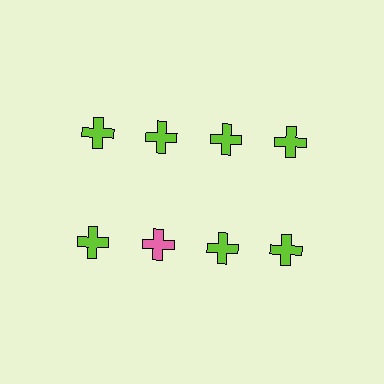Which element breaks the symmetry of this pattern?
The pink cross in the second row, second from left column breaks the symmetry. All other shapes are lime crosses.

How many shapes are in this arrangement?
There are 8 shapes arranged in a grid pattern.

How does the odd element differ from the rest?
It has a different color: pink instead of lime.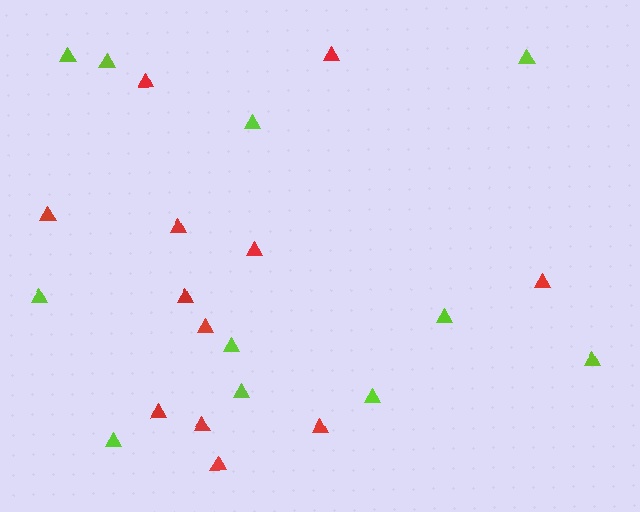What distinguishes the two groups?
There are 2 groups: one group of lime triangles (11) and one group of red triangles (12).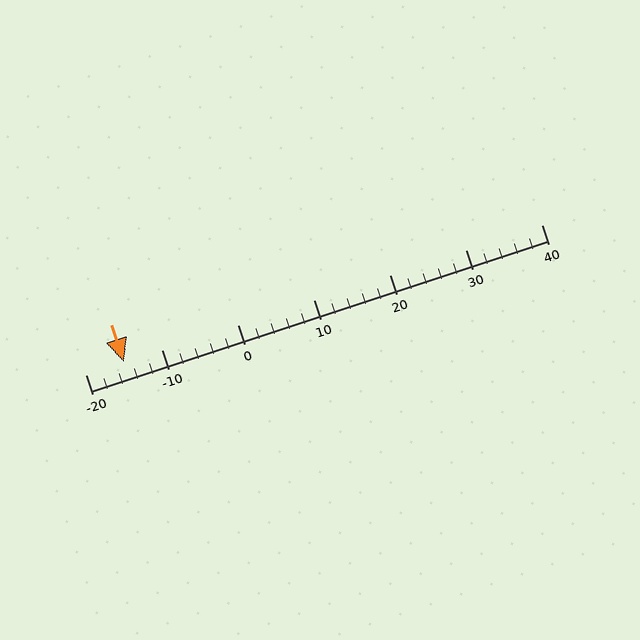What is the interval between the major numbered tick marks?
The major tick marks are spaced 10 units apart.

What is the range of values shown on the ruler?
The ruler shows values from -20 to 40.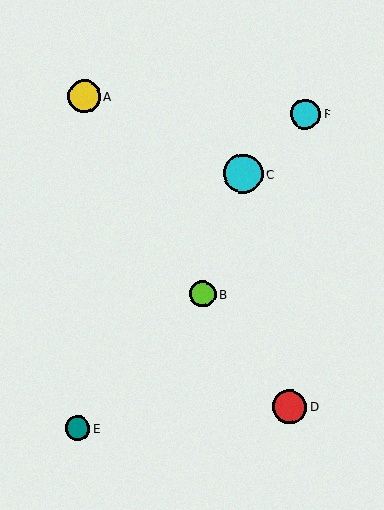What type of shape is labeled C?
Shape C is a cyan circle.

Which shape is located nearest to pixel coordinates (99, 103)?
The yellow circle (labeled A) at (84, 96) is nearest to that location.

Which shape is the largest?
The cyan circle (labeled C) is the largest.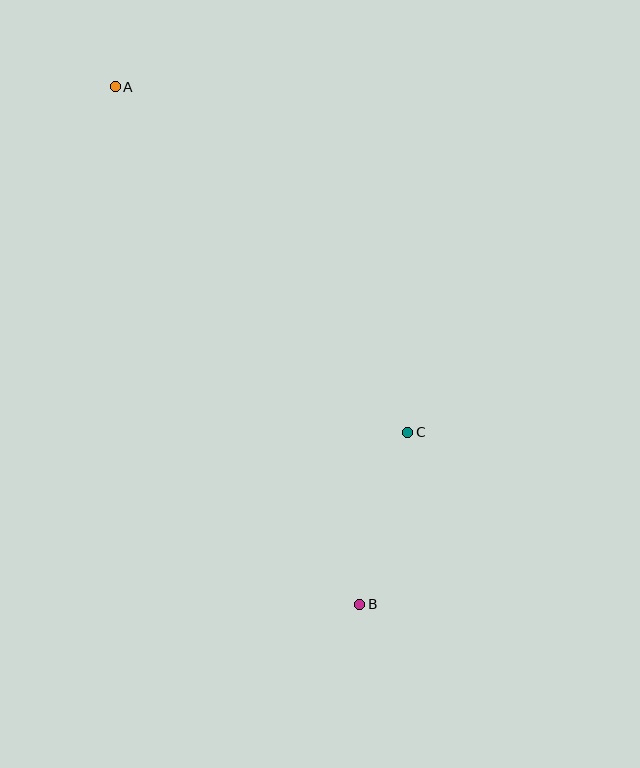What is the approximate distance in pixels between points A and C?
The distance between A and C is approximately 452 pixels.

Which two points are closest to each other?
Points B and C are closest to each other.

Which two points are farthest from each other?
Points A and B are farthest from each other.